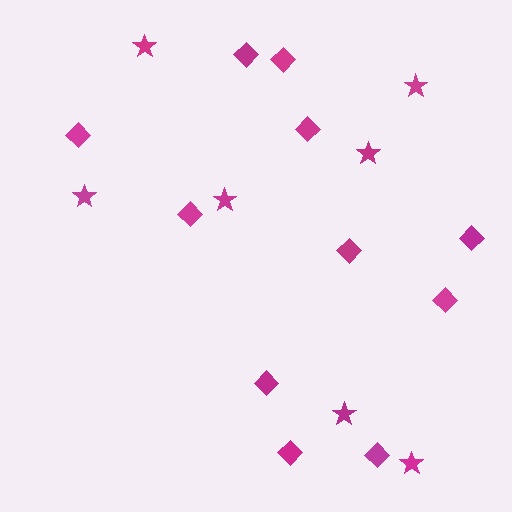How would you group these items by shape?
There are 2 groups: one group of stars (7) and one group of diamonds (11).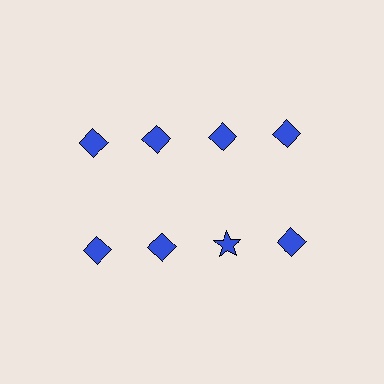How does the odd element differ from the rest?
It has a different shape: star instead of diamond.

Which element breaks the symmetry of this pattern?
The blue star in the second row, center column breaks the symmetry. All other shapes are blue diamonds.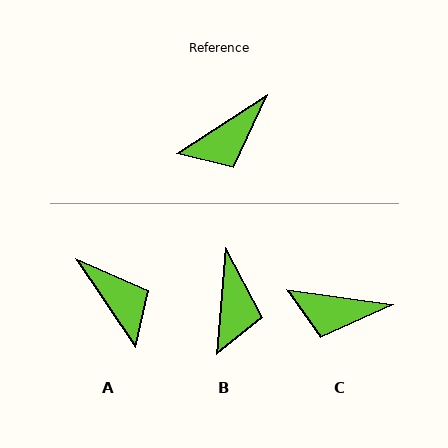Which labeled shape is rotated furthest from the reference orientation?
A, about 91 degrees away.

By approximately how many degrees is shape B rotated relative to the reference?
Approximately 52 degrees counter-clockwise.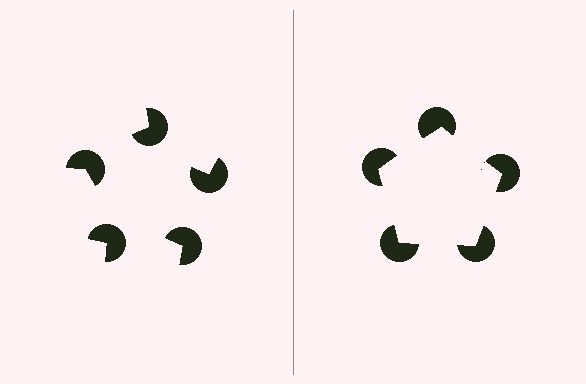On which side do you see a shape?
An illusory pentagon appears on the right side. On the left side the wedge cuts are rotated, so no coherent shape forms.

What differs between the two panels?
The pac-man discs are positioned identically on both sides; only the wedge orientations differ. On the right they align to a pentagon; on the left they are misaligned.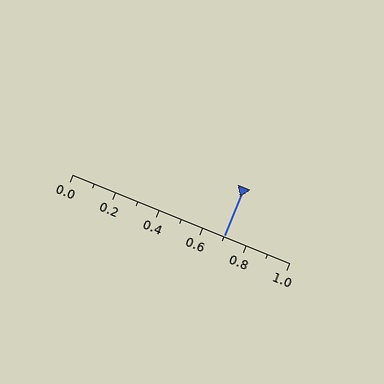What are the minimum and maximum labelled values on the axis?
The axis runs from 0.0 to 1.0.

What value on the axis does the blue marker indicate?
The marker indicates approximately 0.7.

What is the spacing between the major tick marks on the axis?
The major ticks are spaced 0.2 apart.